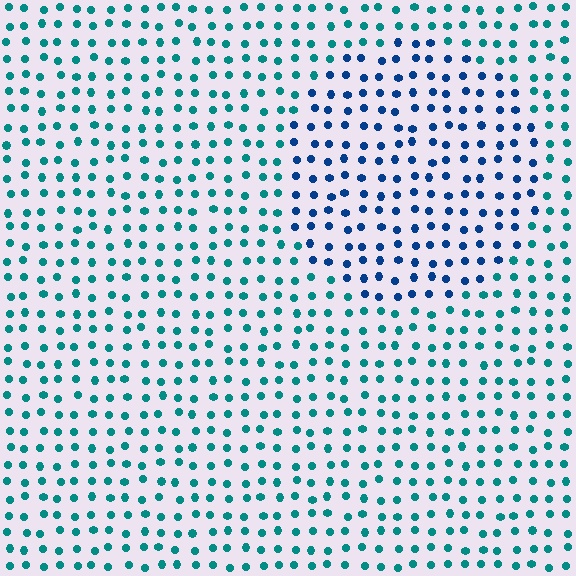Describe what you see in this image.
The image is filled with small teal elements in a uniform arrangement. A circle-shaped region is visible where the elements are tinted to a slightly different hue, forming a subtle color boundary.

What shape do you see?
I see a circle.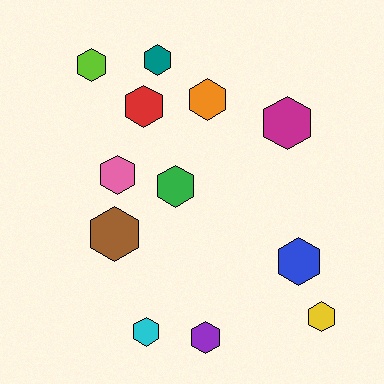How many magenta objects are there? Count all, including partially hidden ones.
There is 1 magenta object.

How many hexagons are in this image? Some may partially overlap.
There are 12 hexagons.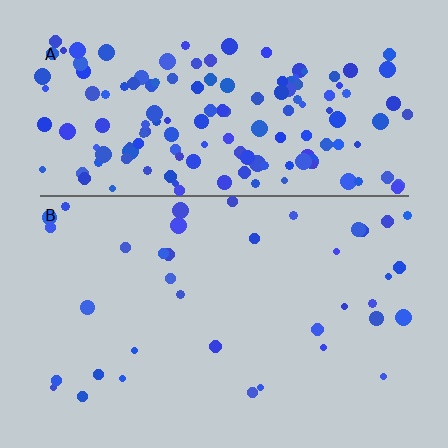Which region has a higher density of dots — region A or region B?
A (the top).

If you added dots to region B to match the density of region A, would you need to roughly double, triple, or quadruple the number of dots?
Approximately quadruple.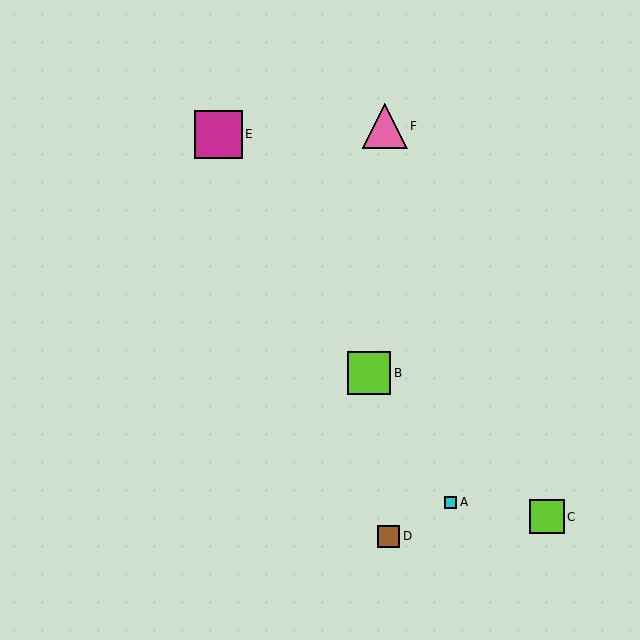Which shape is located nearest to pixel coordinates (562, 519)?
The lime square (labeled C) at (547, 517) is nearest to that location.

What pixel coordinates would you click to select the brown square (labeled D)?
Click at (389, 536) to select the brown square D.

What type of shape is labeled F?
Shape F is a pink triangle.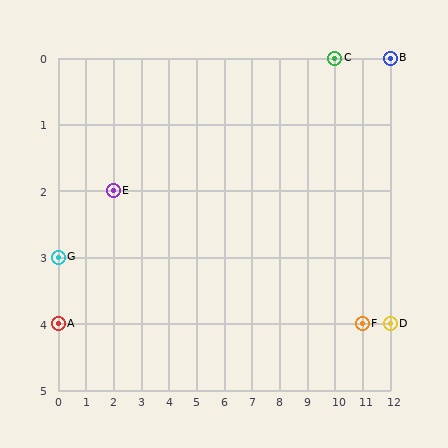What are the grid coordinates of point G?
Point G is at grid coordinates (0, 3).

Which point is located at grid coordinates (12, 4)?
Point D is at (12, 4).